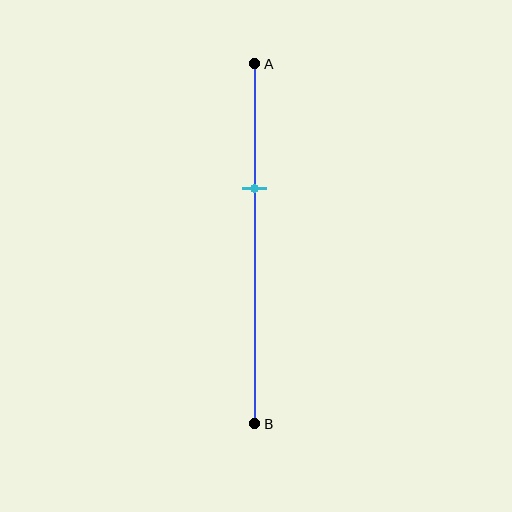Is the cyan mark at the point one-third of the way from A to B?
Yes, the mark is approximately at the one-third point.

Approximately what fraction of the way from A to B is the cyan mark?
The cyan mark is approximately 35% of the way from A to B.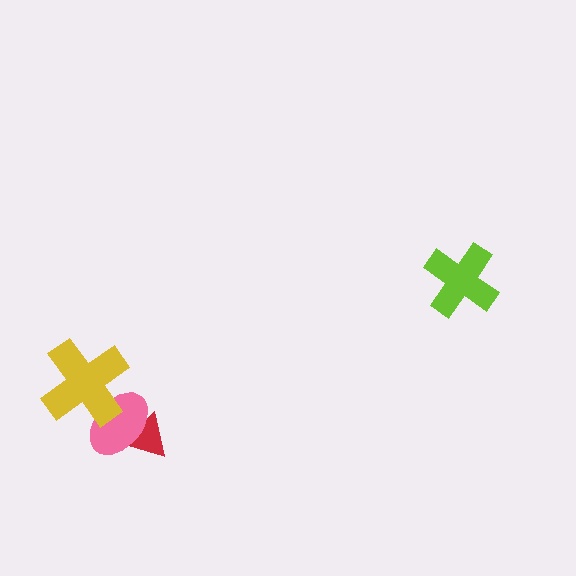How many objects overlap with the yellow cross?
1 object overlaps with the yellow cross.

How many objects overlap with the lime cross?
0 objects overlap with the lime cross.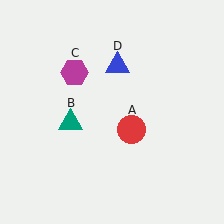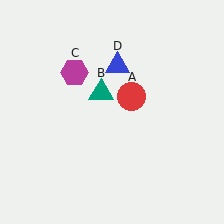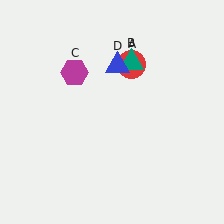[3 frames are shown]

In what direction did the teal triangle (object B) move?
The teal triangle (object B) moved up and to the right.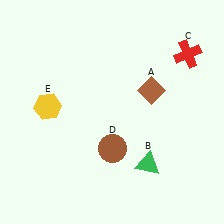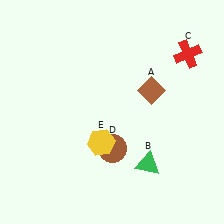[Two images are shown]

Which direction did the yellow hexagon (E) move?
The yellow hexagon (E) moved right.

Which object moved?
The yellow hexagon (E) moved right.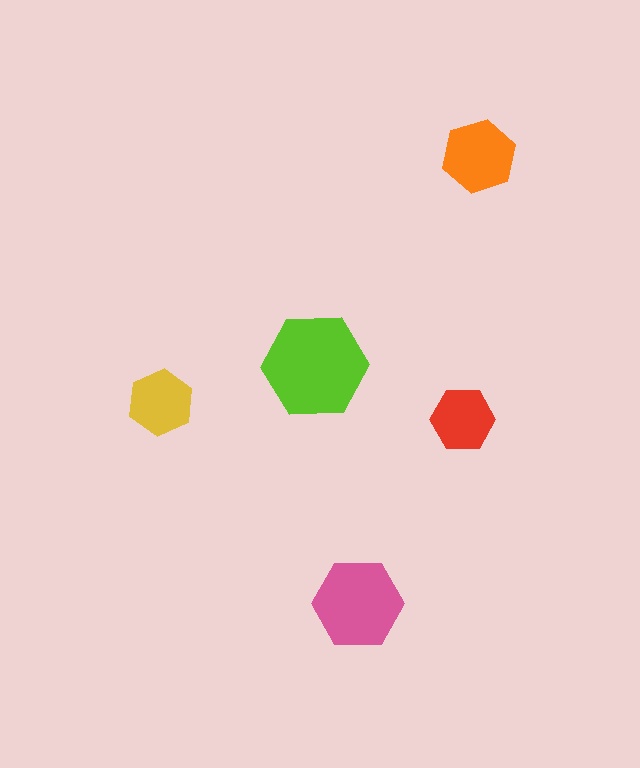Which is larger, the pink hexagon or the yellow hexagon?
The pink one.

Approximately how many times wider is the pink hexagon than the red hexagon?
About 1.5 times wider.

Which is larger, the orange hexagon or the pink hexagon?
The pink one.